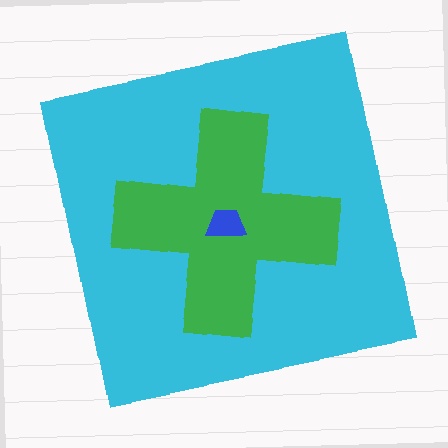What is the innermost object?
The blue trapezoid.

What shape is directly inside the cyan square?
The green cross.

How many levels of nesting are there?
3.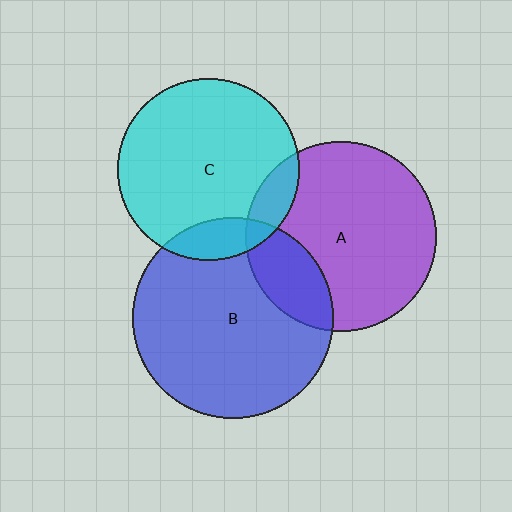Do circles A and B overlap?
Yes.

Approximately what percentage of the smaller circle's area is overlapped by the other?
Approximately 20%.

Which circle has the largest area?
Circle B (blue).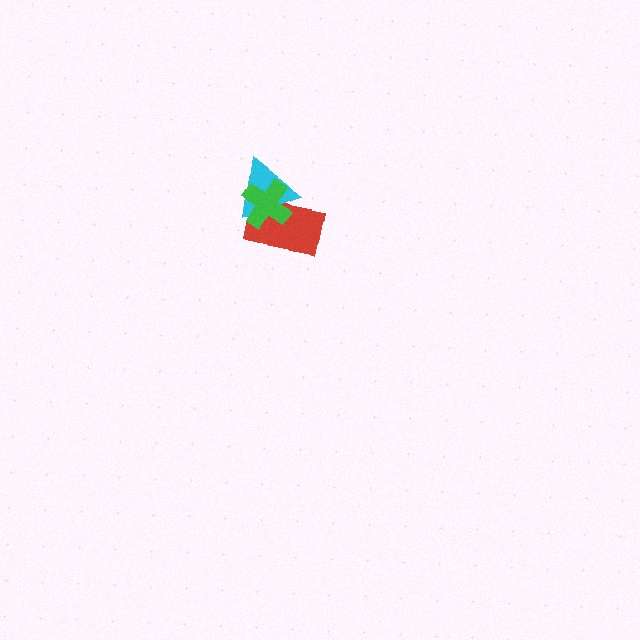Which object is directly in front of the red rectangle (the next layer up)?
The cyan triangle is directly in front of the red rectangle.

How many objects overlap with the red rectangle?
2 objects overlap with the red rectangle.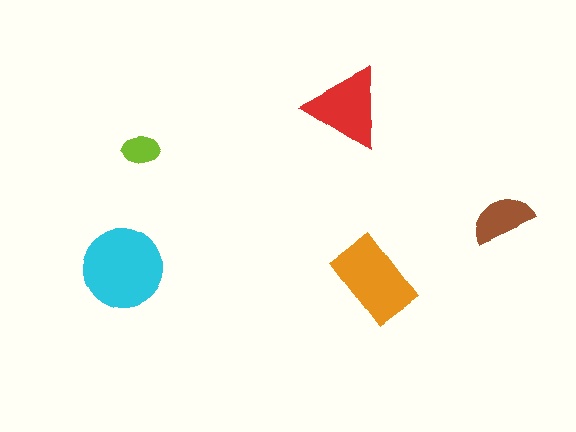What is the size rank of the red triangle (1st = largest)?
3rd.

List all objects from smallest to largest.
The lime ellipse, the brown semicircle, the red triangle, the orange rectangle, the cyan circle.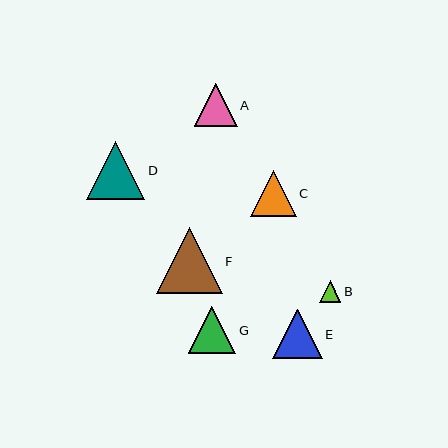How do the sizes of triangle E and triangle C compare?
Triangle E and triangle C are approximately the same size.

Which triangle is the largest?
Triangle F is the largest with a size of approximately 66 pixels.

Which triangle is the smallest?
Triangle B is the smallest with a size of approximately 21 pixels.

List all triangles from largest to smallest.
From largest to smallest: F, D, E, G, C, A, B.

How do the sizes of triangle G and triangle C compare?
Triangle G and triangle C are approximately the same size.